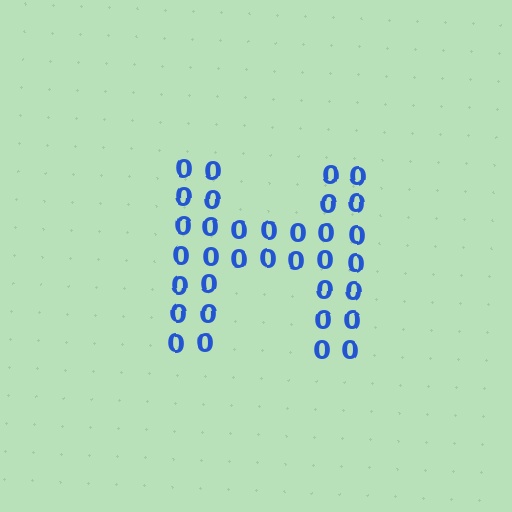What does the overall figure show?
The overall figure shows the letter H.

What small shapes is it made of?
It is made of small digit 0's.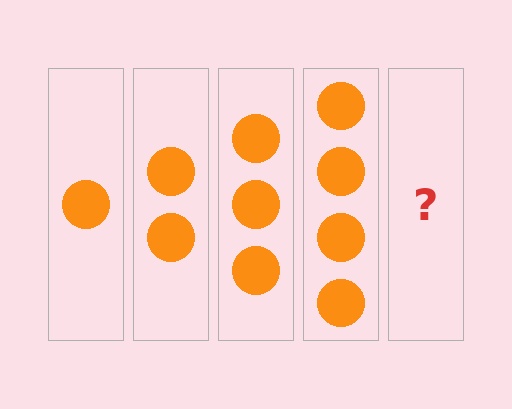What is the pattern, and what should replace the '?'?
The pattern is that each step adds one more circle. The '?' should be 5 circles.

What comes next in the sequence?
The next element should be 5 circles.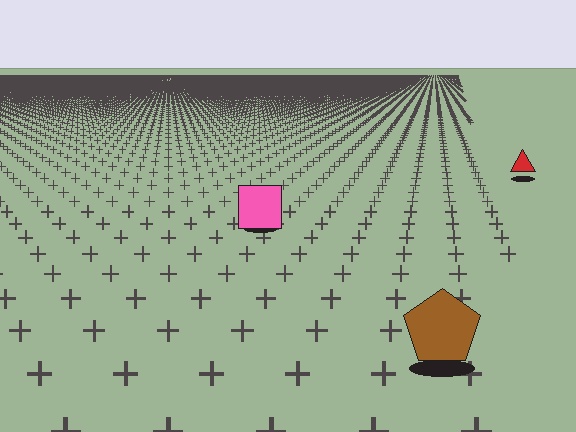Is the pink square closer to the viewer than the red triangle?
Yes. The pink square is closer — you can tell from the texture gradient: the ground texture is coarser near it.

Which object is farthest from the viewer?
The red triangle is farthest from the viewer. It appears smaller and the ground texture around it is denser.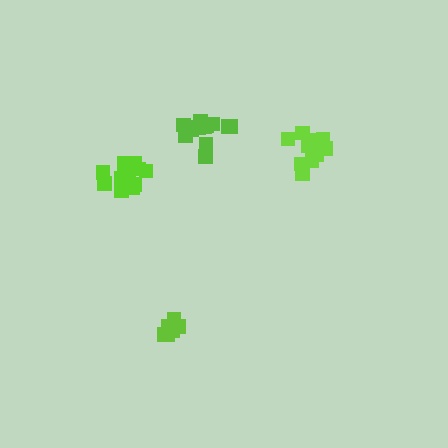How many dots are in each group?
Group 1: 12 dots, Group 2: 10 dots, Group 3: 8 dots, Group 4: 12 dots (42 total).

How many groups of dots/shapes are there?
There are 4 groups.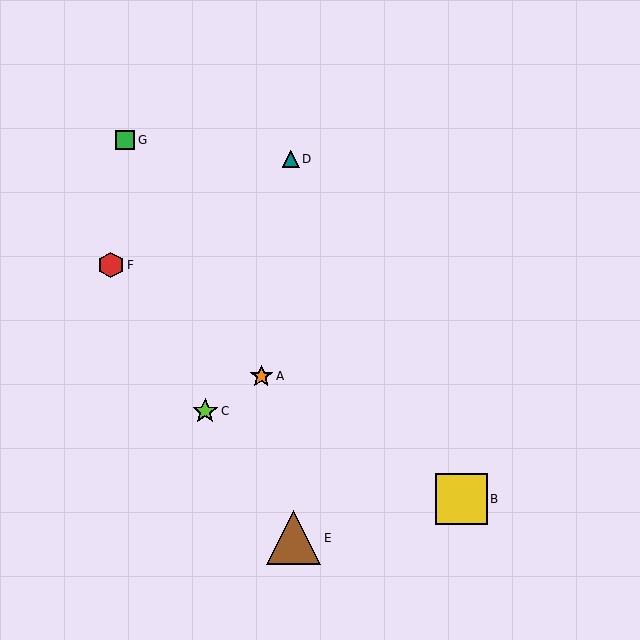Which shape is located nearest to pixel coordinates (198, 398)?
The lime star (labeled C) at (205, 411) is nearest to that location.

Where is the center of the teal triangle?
The center of the teal triangle is at (291, 159).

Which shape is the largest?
The brown triangle (labeled E) is the largest.